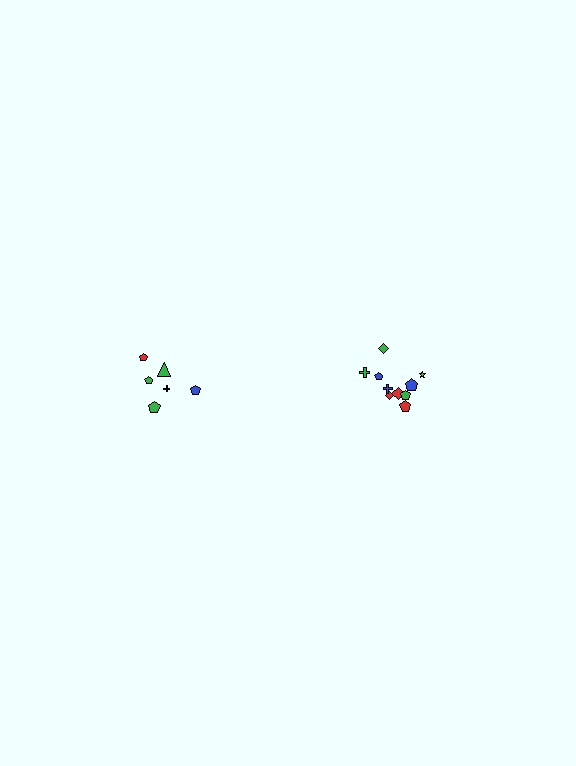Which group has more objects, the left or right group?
The right group.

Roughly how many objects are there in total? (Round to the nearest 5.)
Roughly 15 objects in total.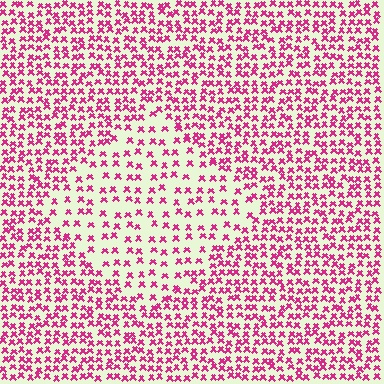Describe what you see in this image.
The image contains small magenta elements arranged at two different densities. A diamond-shaped region is visible where the elements are less densely packed than the surrounding area.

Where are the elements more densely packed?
The elements are more densely packed outside the diamond boundary.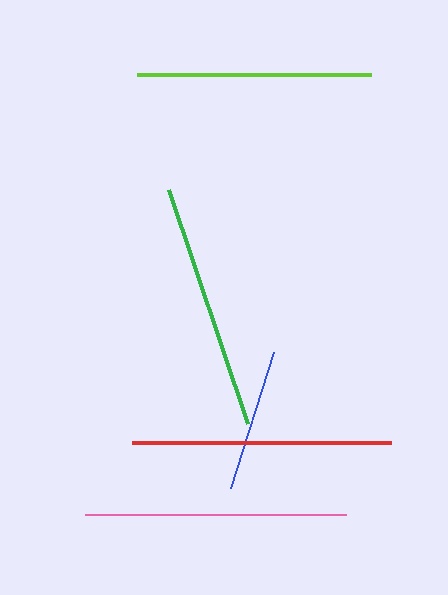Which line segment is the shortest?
The purple line is the shortest at approximately 127 pixels.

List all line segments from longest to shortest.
From longest to shortest: pink, red, green, lime, blue, purple.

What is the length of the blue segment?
The blue segment is approximately 143 pixels long.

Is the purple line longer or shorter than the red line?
The red line is longer than the purple line.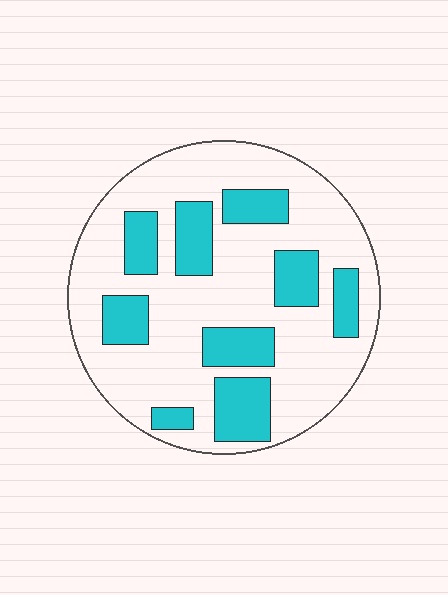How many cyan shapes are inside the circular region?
9.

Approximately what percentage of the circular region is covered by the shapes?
Approximately 30%.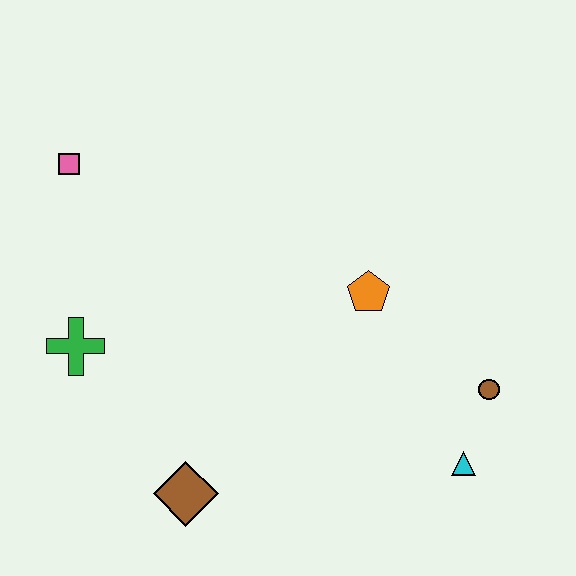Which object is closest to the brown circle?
The cyan triangle is closest to the brown circle.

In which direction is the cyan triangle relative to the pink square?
The cyan triangle is to the right of the pink square.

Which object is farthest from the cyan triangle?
The pink square is farthest from the cyan triangle.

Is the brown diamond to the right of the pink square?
Yes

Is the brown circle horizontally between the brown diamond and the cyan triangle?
No